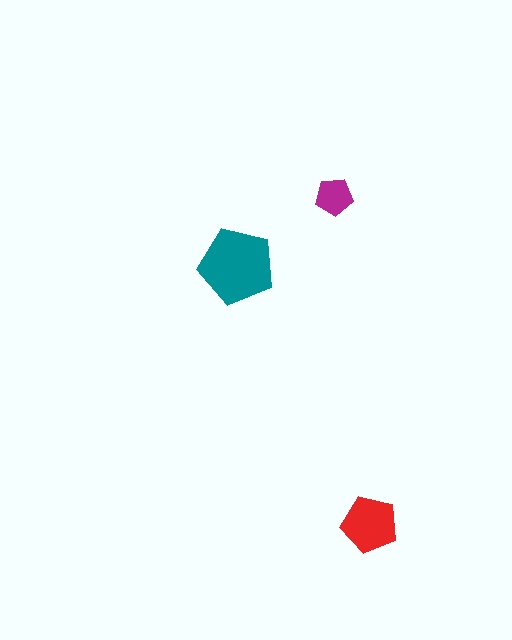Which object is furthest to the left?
The teal pentagon is leftmost.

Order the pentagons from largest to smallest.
the teal one, the red one, the magenta one.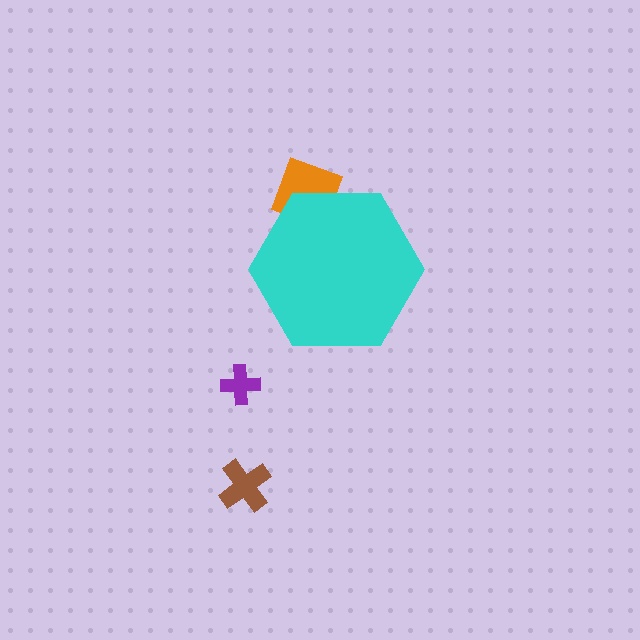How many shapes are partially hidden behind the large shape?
1 shape is partially hidden.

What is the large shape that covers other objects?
A cyan hexagon.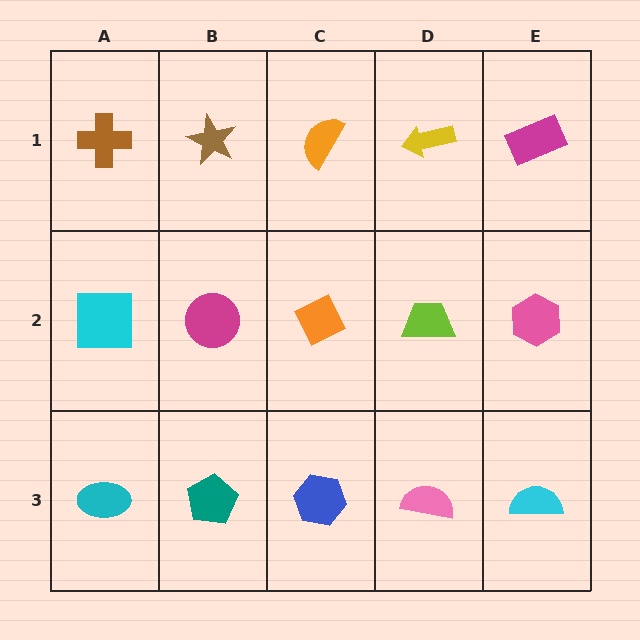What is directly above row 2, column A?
A brown cross.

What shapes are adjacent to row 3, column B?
A magenta circle (row 2, column B), a cyan ellipse (row 3, column A), a blue hexagon (row 3, column C).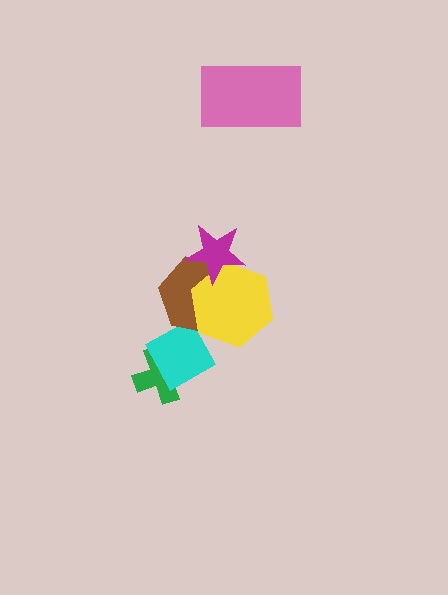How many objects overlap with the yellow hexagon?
2 objects overlap with the yellow hexagon.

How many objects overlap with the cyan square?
1 object overlaps with the cyan square.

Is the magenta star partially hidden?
No, no other shape covers it.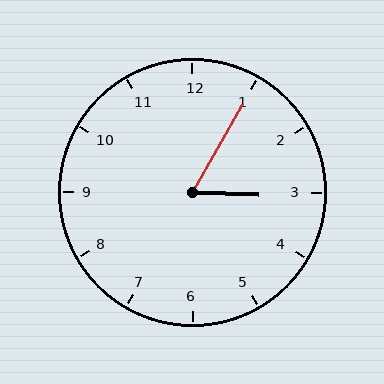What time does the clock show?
3:05.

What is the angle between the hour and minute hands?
Approximately 62 degrees.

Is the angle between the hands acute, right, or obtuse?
It is acute.